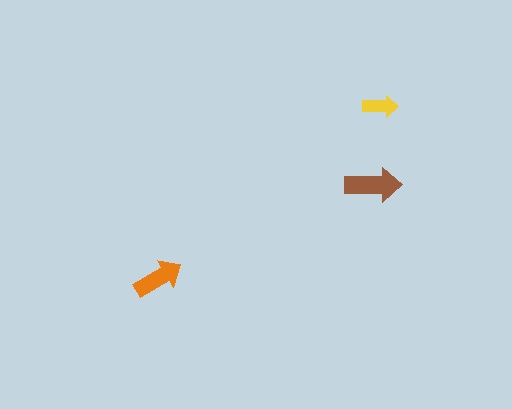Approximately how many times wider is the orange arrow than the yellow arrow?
About 1.5 times wider.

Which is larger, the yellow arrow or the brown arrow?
The brown one.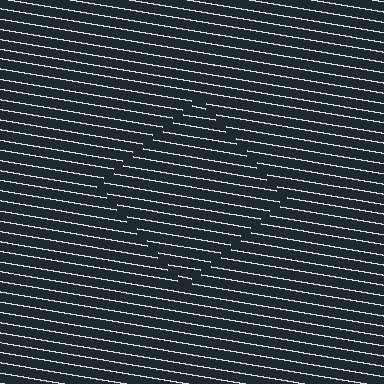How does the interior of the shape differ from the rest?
The interior of the shape contains the same grating, shifted by half a period — the contour is defined by the phase discontinuity where line-ends from the inner and outer gratings abut.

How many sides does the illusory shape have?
4 sides — the line-ends trace a square.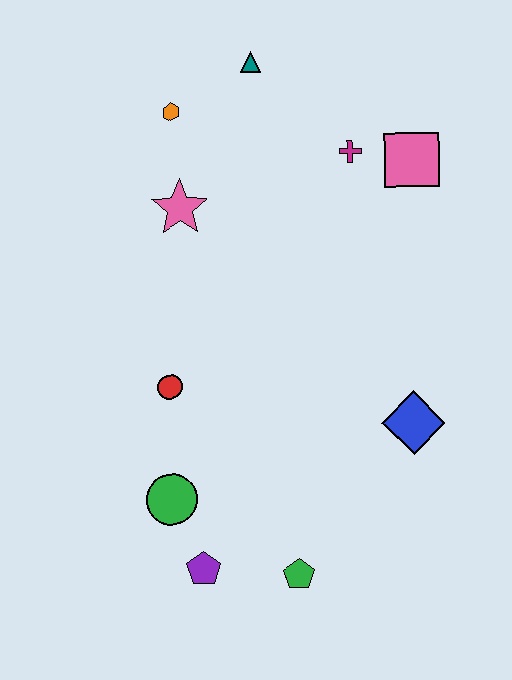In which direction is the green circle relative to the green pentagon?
The green circle is to the left of the green pentagon.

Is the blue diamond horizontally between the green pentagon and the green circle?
No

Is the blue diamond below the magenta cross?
Yes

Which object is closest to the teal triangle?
The orange hexagon is closest to the teal triangle.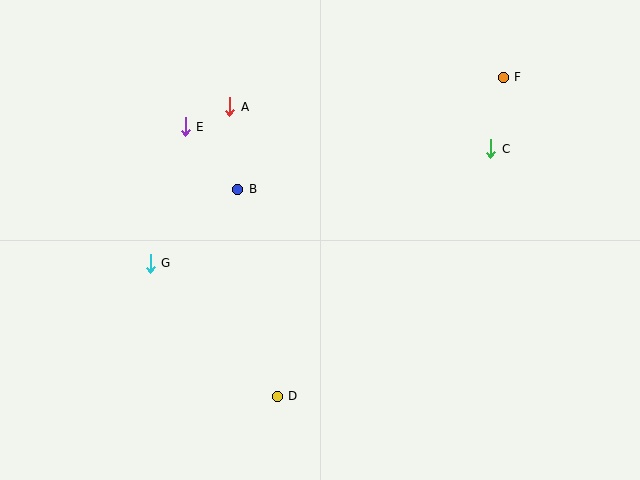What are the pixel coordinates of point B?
Point B is at (238, 189).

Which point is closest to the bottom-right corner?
Point C is closest to the bottom-right corner.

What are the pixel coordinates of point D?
Point D is at (277, 396).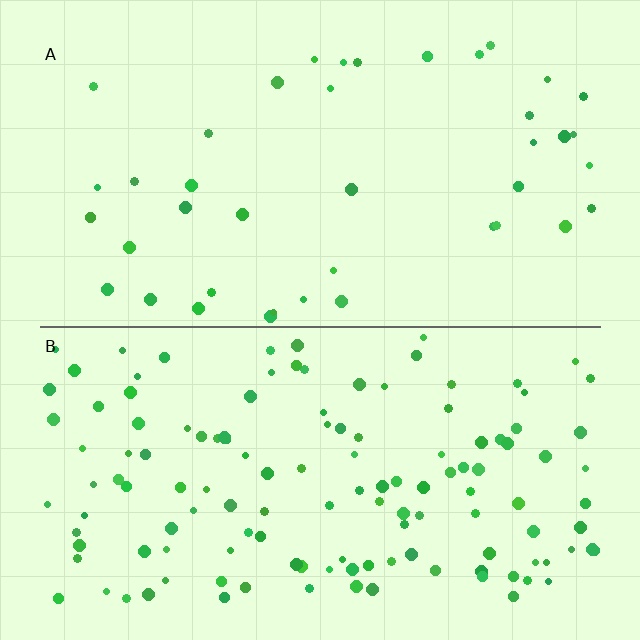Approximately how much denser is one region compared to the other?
Approximately 3.1× — region B over region A.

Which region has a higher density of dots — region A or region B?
B (the bottom).